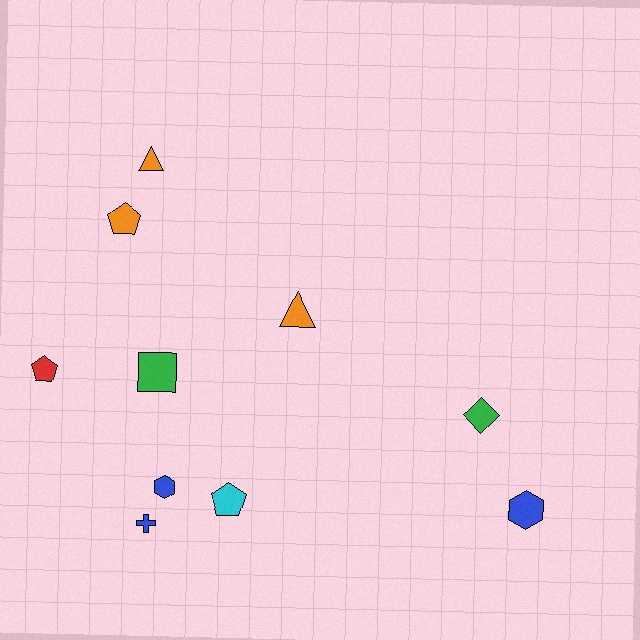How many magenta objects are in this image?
There are no magenta objects.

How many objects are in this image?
There are 10 objects.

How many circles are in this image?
There are no circles.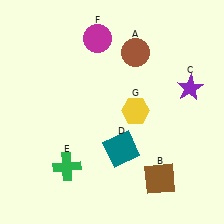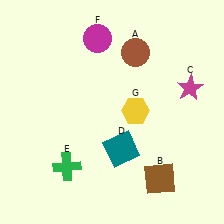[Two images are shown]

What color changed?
The star (C) changed from purple in Image 1 to magenta in Image 2.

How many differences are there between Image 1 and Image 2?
There is 1 difference between the two images.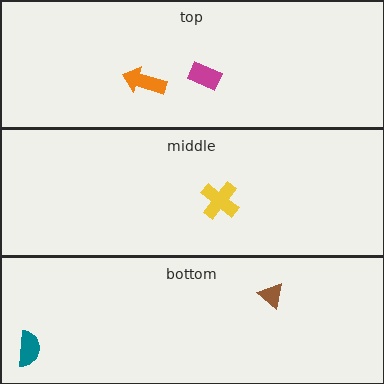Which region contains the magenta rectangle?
The top region.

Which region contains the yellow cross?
The middle region.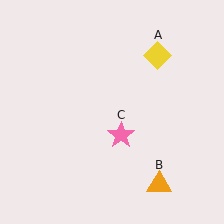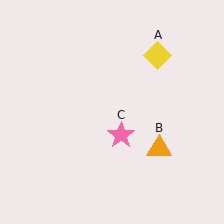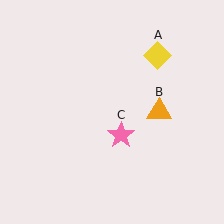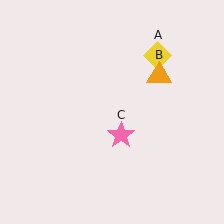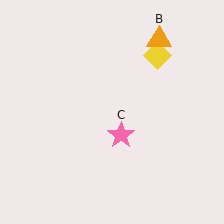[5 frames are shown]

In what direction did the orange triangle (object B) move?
The orange triangle (object B) moved up.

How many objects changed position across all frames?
1 object changed position: orange triangle (object B).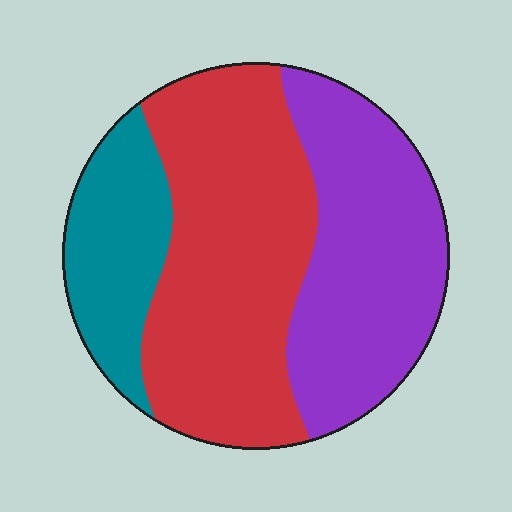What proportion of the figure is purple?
Purple covers 36% of the figure.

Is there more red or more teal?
Red.